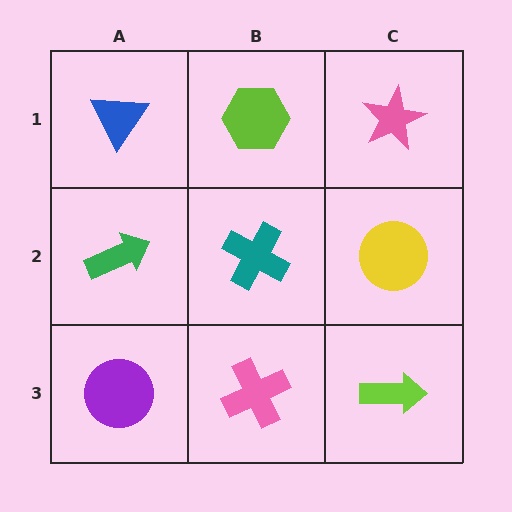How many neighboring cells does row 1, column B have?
3.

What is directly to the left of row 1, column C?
A lime hexagon.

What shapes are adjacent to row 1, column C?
A yellow circle (row 2, column C), a lime hexagon (row 1, column B).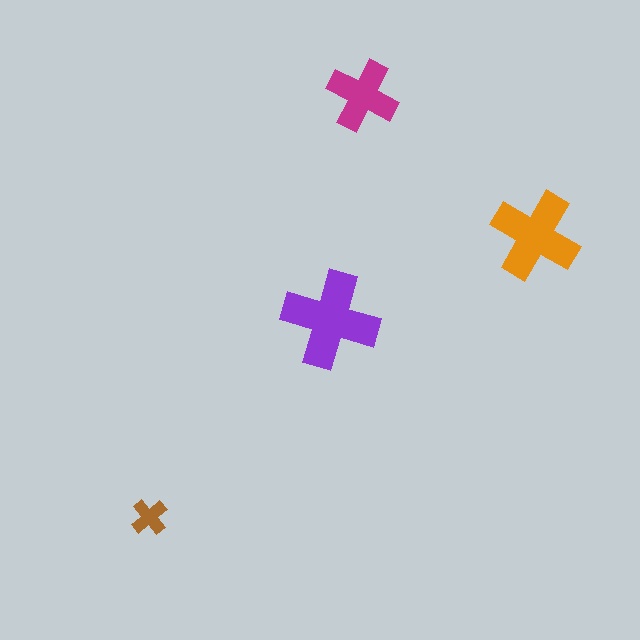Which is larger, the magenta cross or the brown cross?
The magenta one.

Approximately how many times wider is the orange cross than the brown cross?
About 2.5 times wider.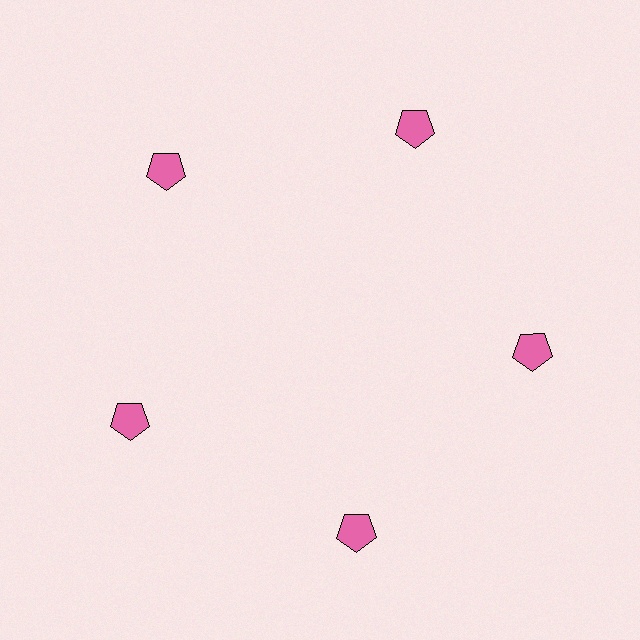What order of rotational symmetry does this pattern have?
This pattern has 5-fold rotational symmetry.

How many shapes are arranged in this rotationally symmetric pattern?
There are 5 shapes, arranged in 5 groups of 1.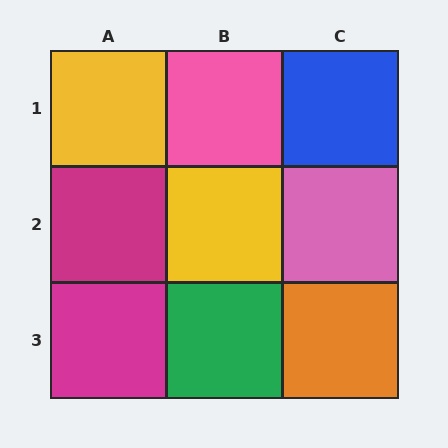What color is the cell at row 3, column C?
Orange.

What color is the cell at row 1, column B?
Pink.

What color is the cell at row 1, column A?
Yellow.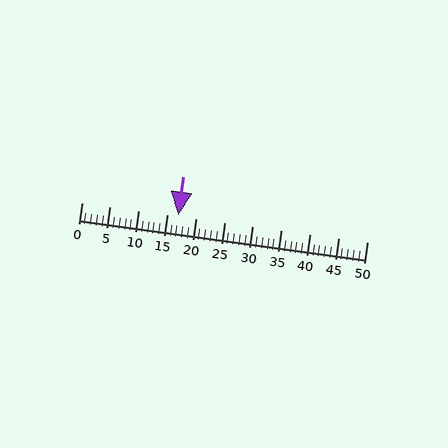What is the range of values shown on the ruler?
The ruler shows values from 0 to 50.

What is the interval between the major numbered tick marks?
The major tick marks are spaced 5 units apart.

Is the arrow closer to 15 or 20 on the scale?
The arrow is closer to 15.